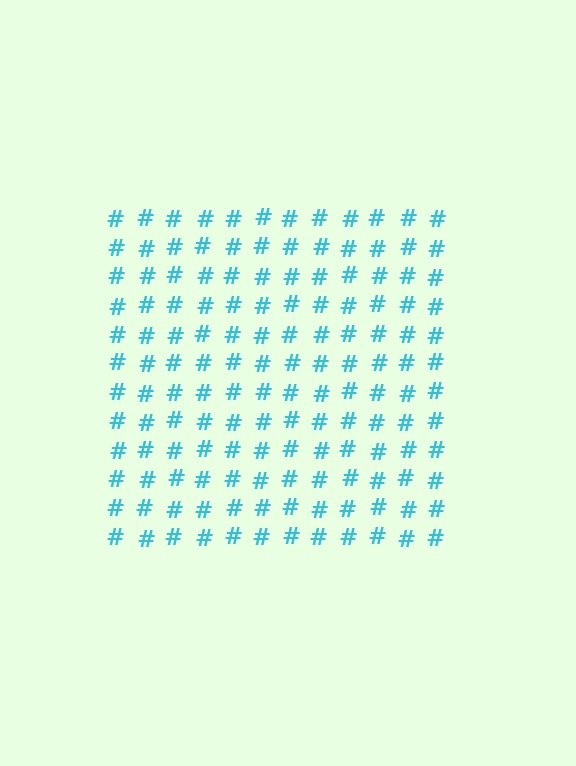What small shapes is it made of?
It is made of small hash symbols.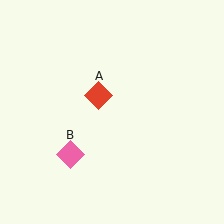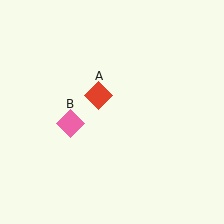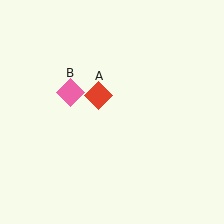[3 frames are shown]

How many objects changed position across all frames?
1 object changed position: pink diamond (object B).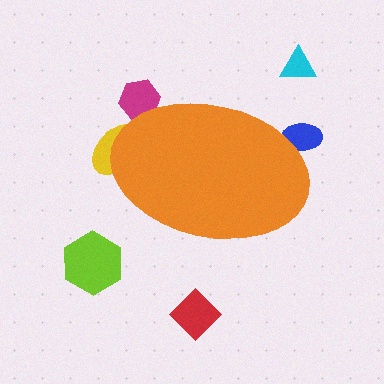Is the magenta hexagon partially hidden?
Yes, the magenta hexagon is partially hidden behind the orange ellipse.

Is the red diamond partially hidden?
No, the red diamond is fully visible.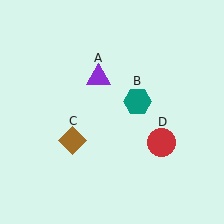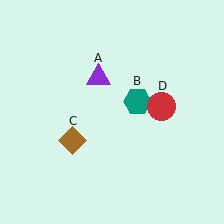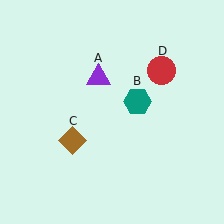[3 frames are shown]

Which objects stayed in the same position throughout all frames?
Purple triangle (object A) and teal hexagon (object B) and brown diamond (object C) remained stationary.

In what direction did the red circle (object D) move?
The red circle (object D) moved up.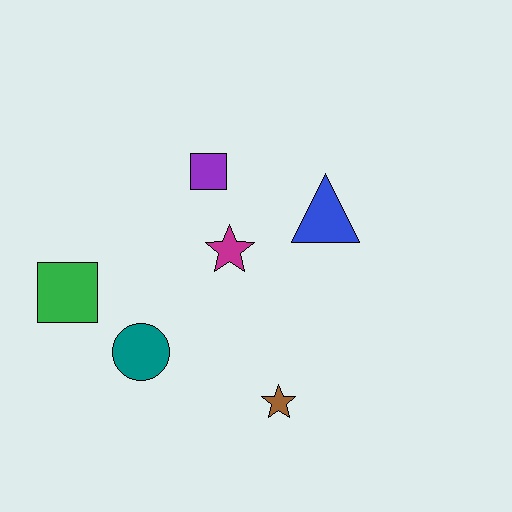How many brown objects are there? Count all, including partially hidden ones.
There is 1 brown object.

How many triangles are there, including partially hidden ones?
There is 1 triangle.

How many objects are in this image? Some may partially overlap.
There are 6 objects.